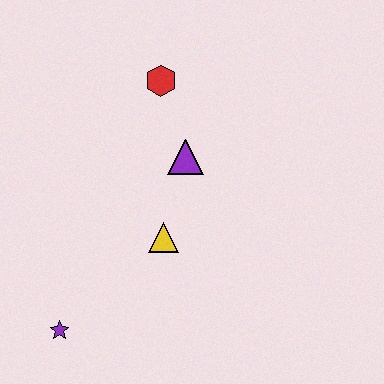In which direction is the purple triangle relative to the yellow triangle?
The purple triangle is above the yellow triangle.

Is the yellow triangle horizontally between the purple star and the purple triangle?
Yes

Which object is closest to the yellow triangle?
The purple triangle is closest to the yellow triangle.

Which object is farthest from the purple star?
The red hexagon is farthest from the purple star.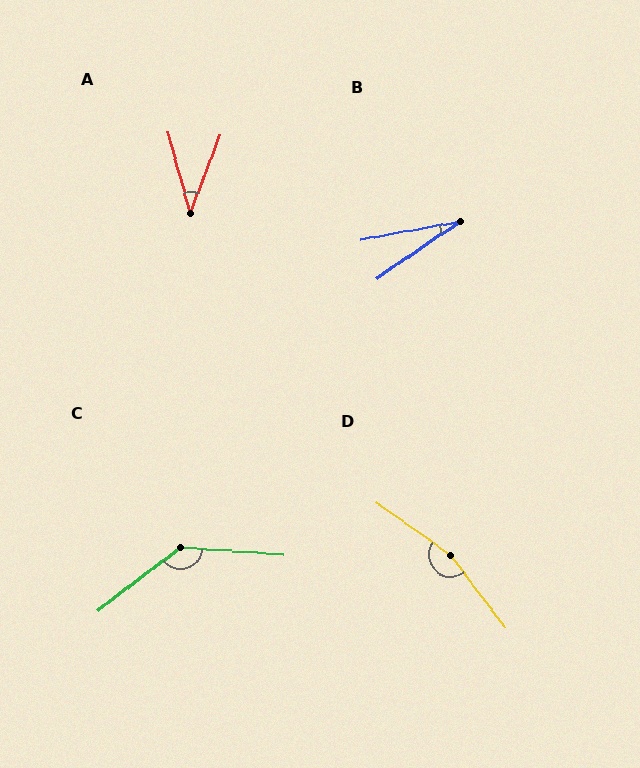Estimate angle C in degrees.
Approximately 139 degrees.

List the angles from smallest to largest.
B (24°), A (36°), C (139°), D (162°).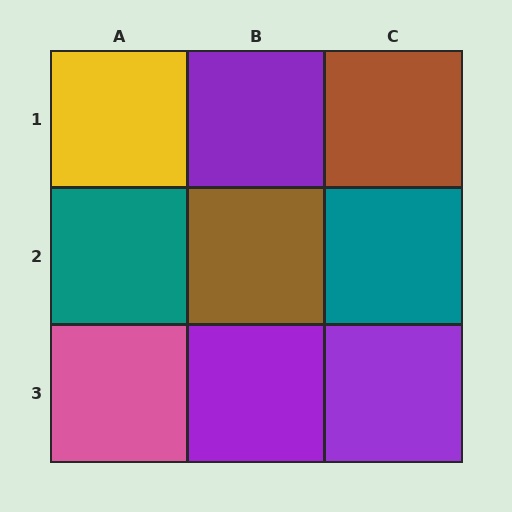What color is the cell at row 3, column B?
Purple.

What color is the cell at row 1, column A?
Yellow.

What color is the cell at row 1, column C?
Brown.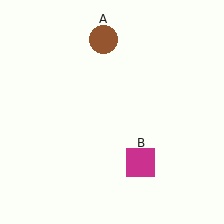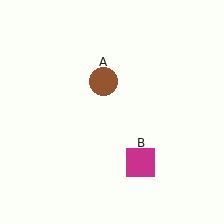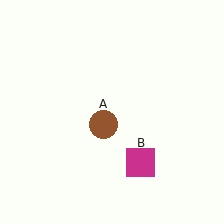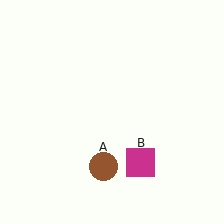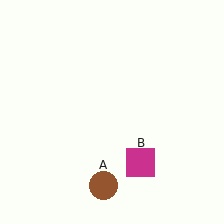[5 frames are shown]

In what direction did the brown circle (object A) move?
The brown circle (object A) moved down.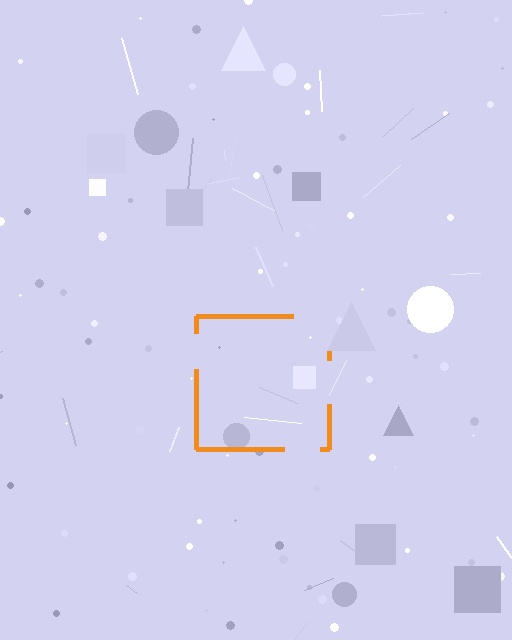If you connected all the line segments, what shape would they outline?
They would outline a square.